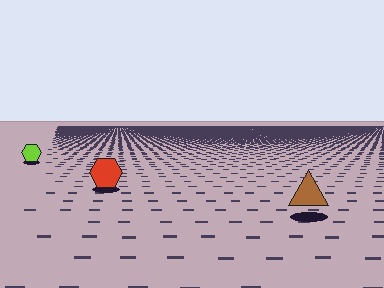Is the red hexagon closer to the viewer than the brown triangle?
No. The brown triangle is closer — you can tell from the texture gradient: the ground texture is coarser near it.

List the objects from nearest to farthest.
From nearest to farthest: the brown triangle, the red hexagon, the lime hexagon.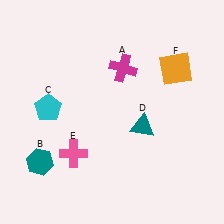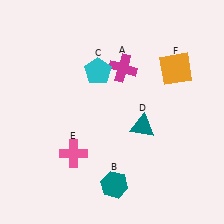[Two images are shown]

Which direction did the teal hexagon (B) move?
The teal hexagon (B) moved right.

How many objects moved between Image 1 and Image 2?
2 objects moved between the two images.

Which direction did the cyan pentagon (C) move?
The cyan pentagon (C) moved right.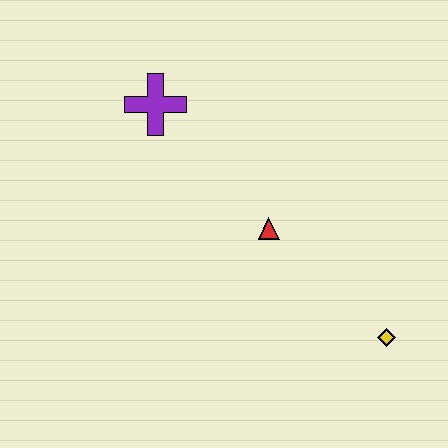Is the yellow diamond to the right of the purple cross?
Yes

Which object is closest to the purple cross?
The red triangle is closest to the purple cross.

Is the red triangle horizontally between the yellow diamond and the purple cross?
Yes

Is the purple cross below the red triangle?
No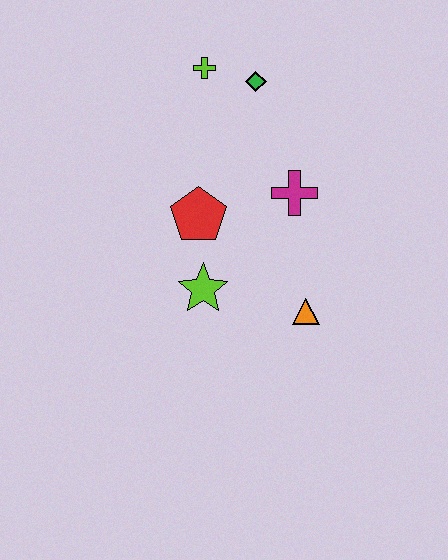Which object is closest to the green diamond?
The lime cross is closest to the green diamond.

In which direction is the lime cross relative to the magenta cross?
The lime cross is above the magenta cross.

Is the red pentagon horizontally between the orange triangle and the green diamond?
No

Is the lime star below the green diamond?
Yes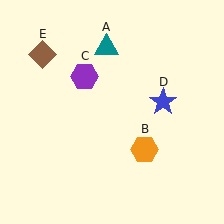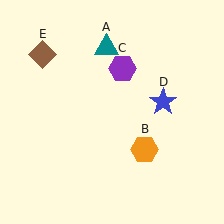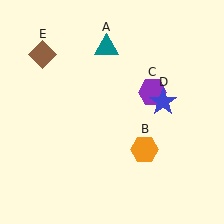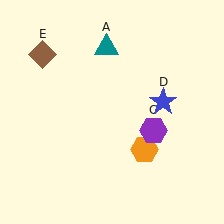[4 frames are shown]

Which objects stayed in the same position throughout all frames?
Teal triangle (object A) and orange hexagon (object B) and blue star (object D) and brown diamond (object E) remained stationary.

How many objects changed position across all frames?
1 object changed position: purple hexagon (object C).